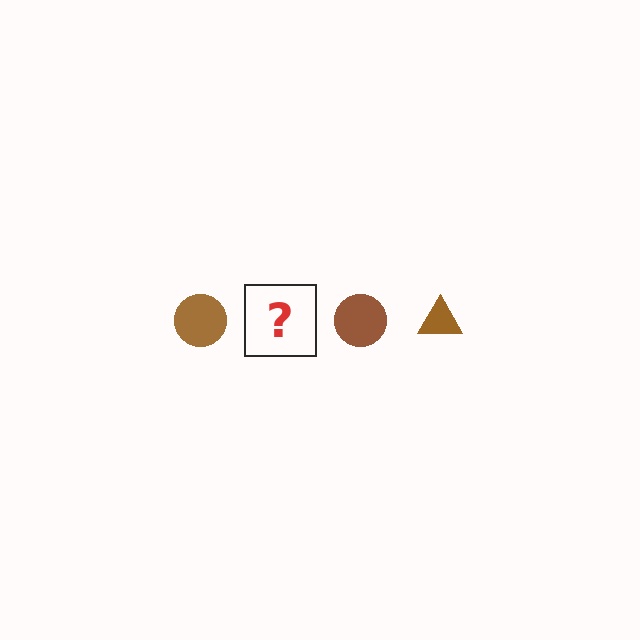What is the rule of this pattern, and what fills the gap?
The rule is that the pattern cycles through circle, triangle shapes in brown. The gap should be filled with a brown triangle.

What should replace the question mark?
The question mark should be replaced with a brown triangle.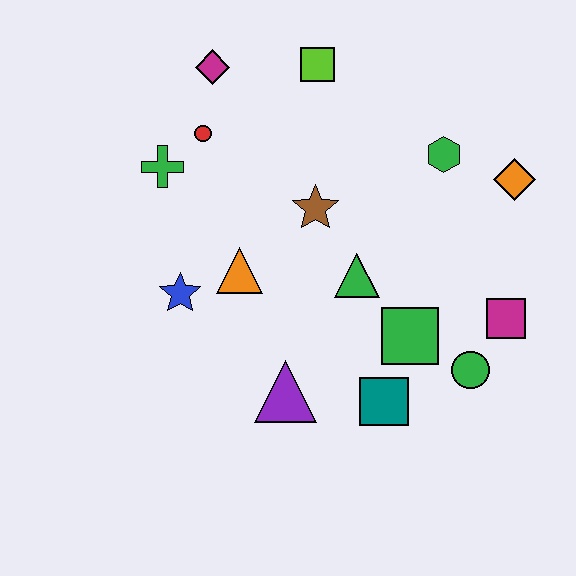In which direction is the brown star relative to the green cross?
The brown star is to the right of the green cross.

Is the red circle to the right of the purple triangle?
No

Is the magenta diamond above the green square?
Yes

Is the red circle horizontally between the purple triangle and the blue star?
Yes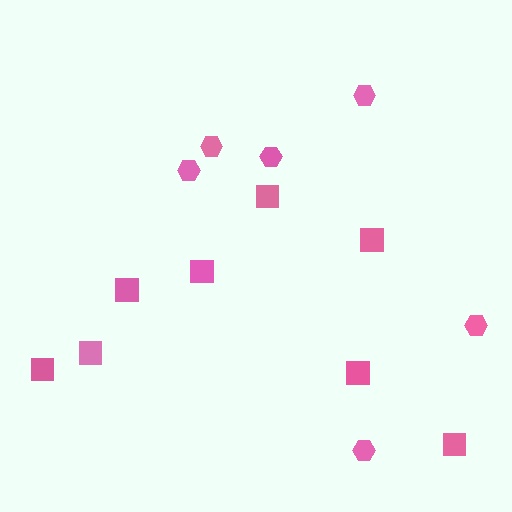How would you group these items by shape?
There are 2 groups: one group of squares (8) and one group of hexagons (6).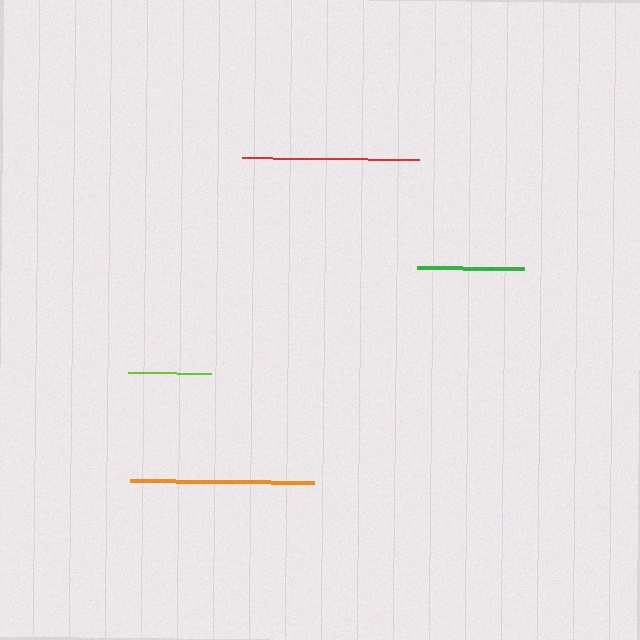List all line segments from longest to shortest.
From longest to shortest: orange, red, green, lime.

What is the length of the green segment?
The green segment is approximately 106 pixels long.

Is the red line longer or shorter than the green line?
The red line is longer than the green line.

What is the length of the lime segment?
The lime segment is approximately 83 pixels long.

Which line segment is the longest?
The orange line is the longest at approximately 183 pixels.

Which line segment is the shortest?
The lime line is the shortest at approximately 83 pixels.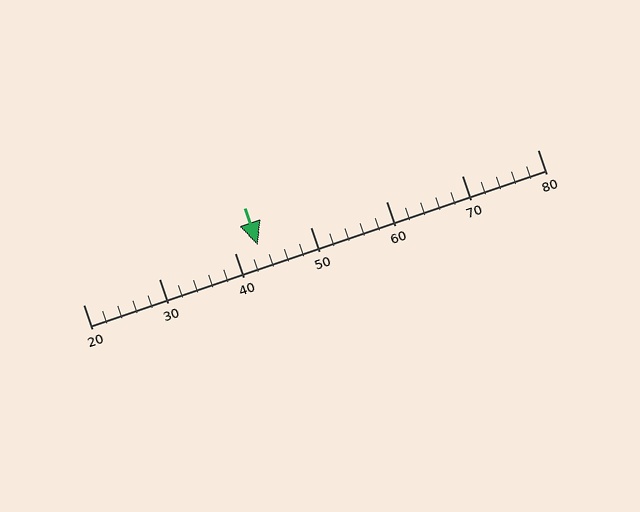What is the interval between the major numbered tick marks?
The major tick marks are spaced 10 units apart.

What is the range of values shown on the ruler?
The ruler shows values from 20 to 80.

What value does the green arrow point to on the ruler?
The green arrow points to approximately 43.